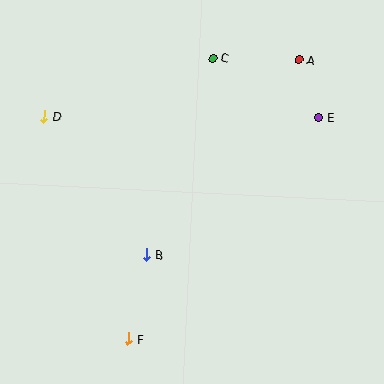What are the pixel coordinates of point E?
Point E is at (318, 117).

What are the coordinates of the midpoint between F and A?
The midpoint between F and A is at (214, 200).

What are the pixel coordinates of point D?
Point D is at (44, 116).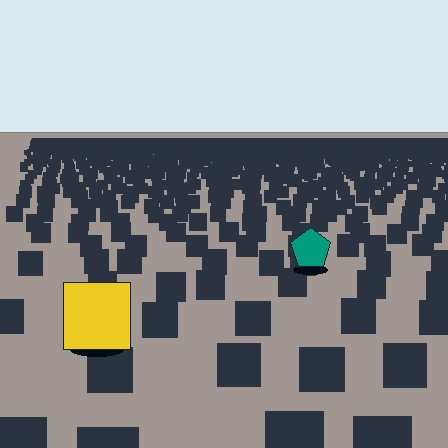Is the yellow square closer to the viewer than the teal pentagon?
Yes. The yellow square is closer — you can tell from the texture gradient: the ground texture is coarser near it.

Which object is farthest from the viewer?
The teal pentagon is farthest from the viewer. It appears smaller and the ground texture around it is denser.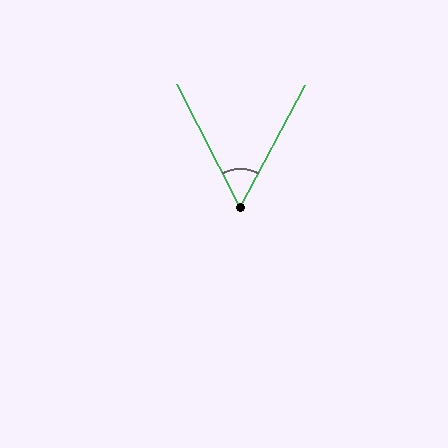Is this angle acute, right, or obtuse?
It is acute.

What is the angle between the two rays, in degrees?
Approximately 55 degrees.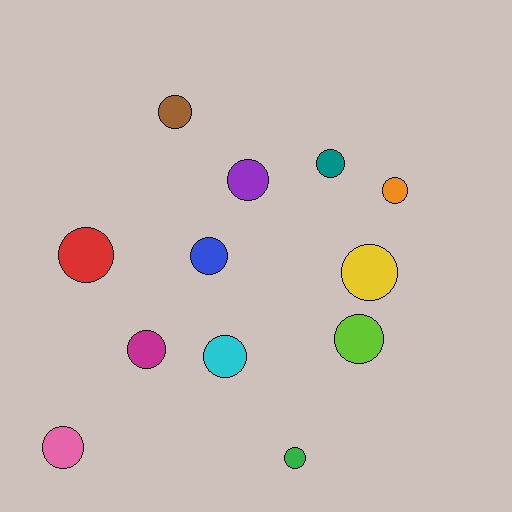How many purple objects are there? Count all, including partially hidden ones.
There is 1 purple object.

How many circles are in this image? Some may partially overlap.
There are 12 circles.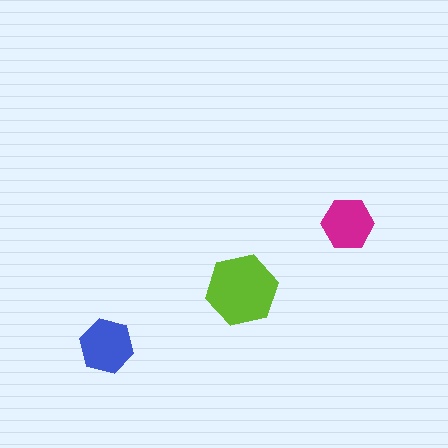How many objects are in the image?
There are 3 objects in the image.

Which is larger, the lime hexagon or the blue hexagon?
The lime one.